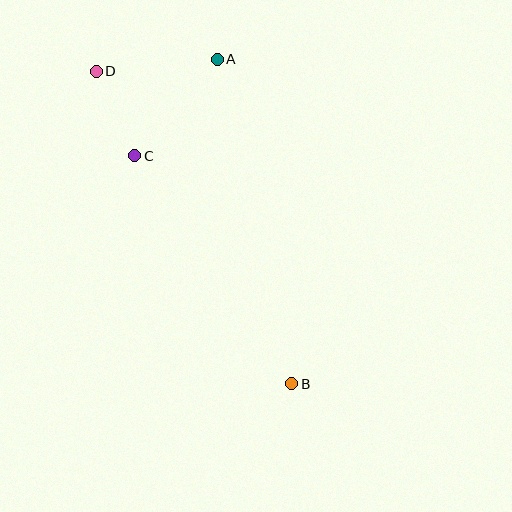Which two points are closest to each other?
Points C and D are closest to each other.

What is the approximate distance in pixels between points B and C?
The distance between B and C is approximately 277 pixels.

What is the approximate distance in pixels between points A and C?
The distance between A and C is approximately 127 pixels.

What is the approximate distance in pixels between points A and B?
The distance between A and B is approximately 333 pixels.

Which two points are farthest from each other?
Points B and D are farthest from each other.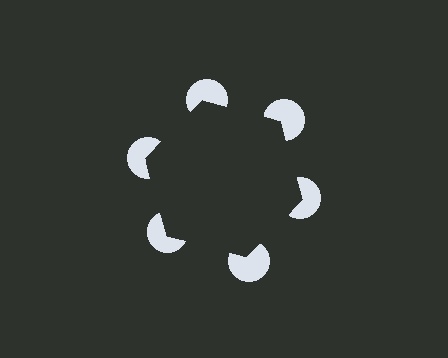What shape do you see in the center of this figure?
An illusory hexagon — its edges are inferred from the aligned wedge cuts in the pac-man discs, not physically drawn.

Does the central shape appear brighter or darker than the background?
It typically appears slightly darker than the background, even though no actual brightness change is drawn.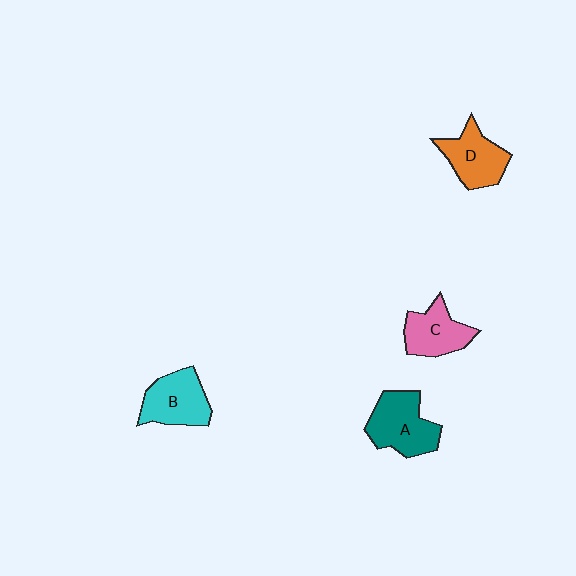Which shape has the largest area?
Shape A (teal).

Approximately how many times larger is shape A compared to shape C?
Approximately 1.3 times.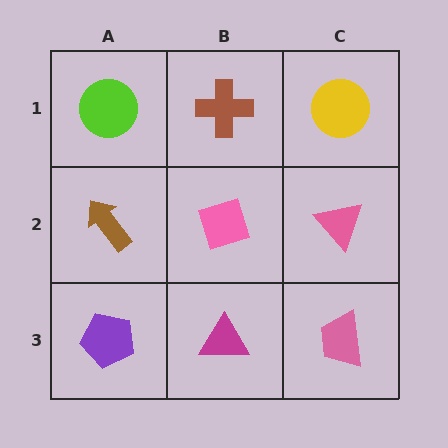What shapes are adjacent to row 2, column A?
A lime circle (row 1, column A), a purple pentagon (row 3, column A), a pink diamond (row 2, column B).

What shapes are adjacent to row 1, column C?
A pink triangle (row 2, column C), a brown cross (row 1, column B).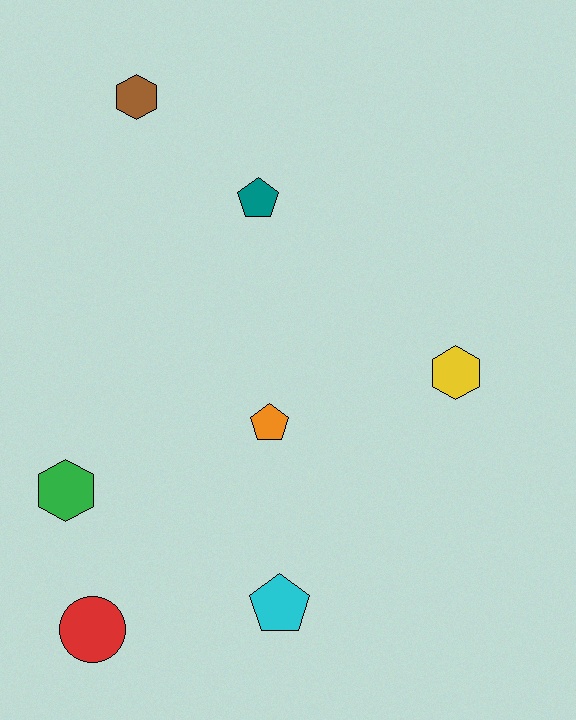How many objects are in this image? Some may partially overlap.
There are 7 objects.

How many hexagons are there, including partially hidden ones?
There are 3 hexagons.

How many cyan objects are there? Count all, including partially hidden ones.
There is 1 cyan object.